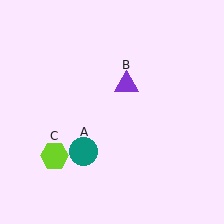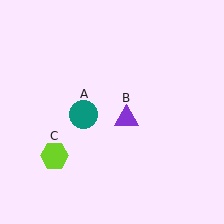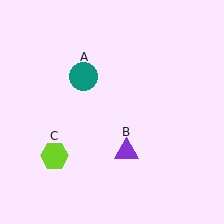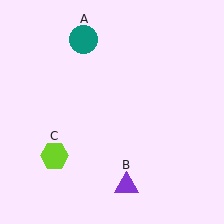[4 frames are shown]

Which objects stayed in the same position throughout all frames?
Lime hexagon (object C) remained stationary.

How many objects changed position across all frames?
2 objects changed position: teal circle (object A), purple triangle (object B).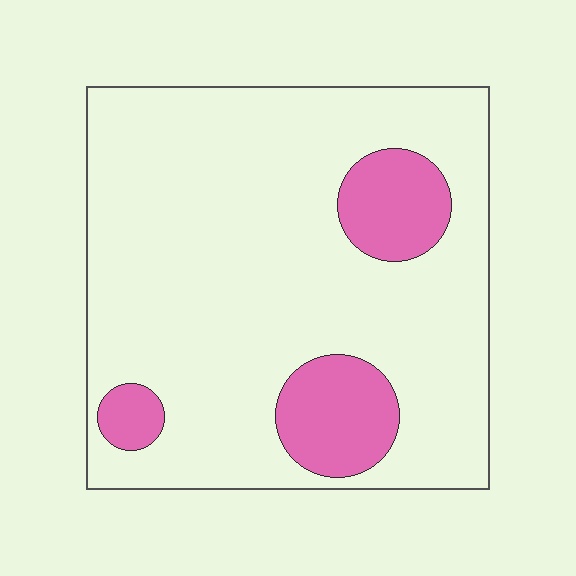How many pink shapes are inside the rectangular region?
3.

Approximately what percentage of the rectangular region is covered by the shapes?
Approximately 15%.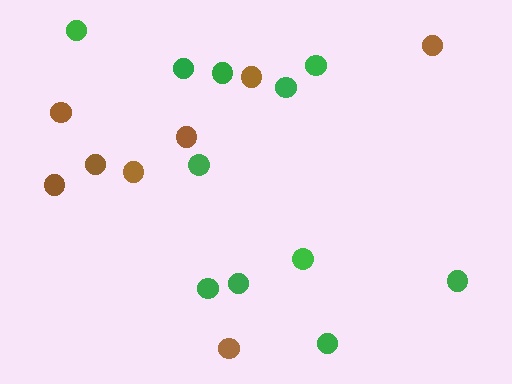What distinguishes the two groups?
There are 2 groups: one group of green circles (11) and one group of brown circles (8).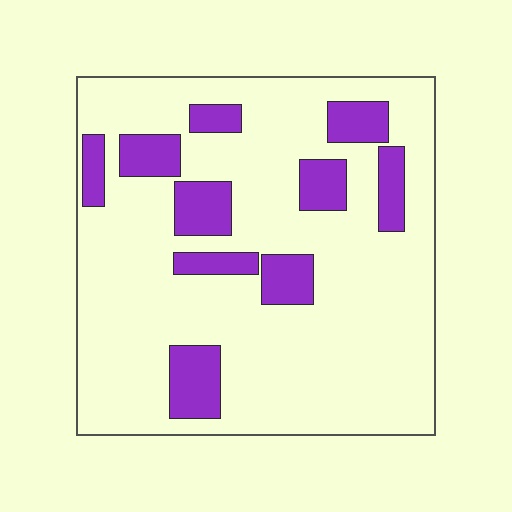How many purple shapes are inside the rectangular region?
10.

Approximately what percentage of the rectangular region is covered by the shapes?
Approximately 20%.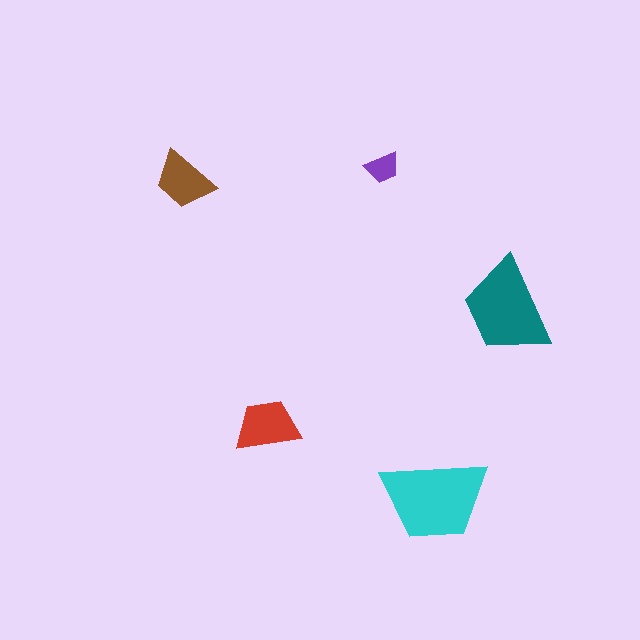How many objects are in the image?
There are 5 objects in the image.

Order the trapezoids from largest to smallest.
the cyan one, the teal one, the red one, the brown one, the purple one.